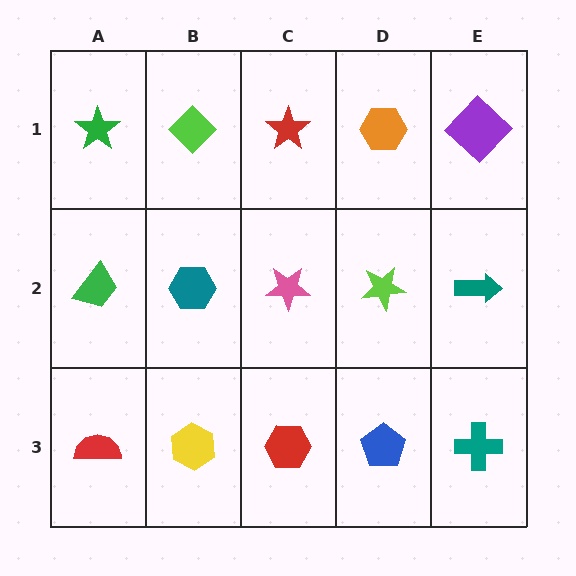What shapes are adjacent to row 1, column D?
A lime star (row 2, column D), a red star (row 1, column C), a purple diamond (row 1, column E).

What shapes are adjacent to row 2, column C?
A red star (row 1, column C), a red hexagon (row 3, column C), a teal hexagon (row 2, column B), a lime star (row 2, column D).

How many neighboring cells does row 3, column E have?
2.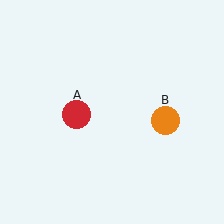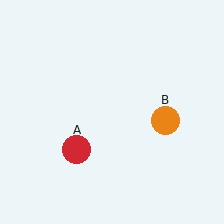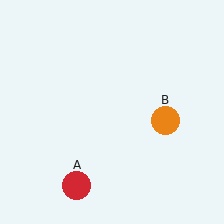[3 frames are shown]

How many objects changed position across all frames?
1 object changed position: red circle (object A).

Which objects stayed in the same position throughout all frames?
Orange circle (object B) remained stationary.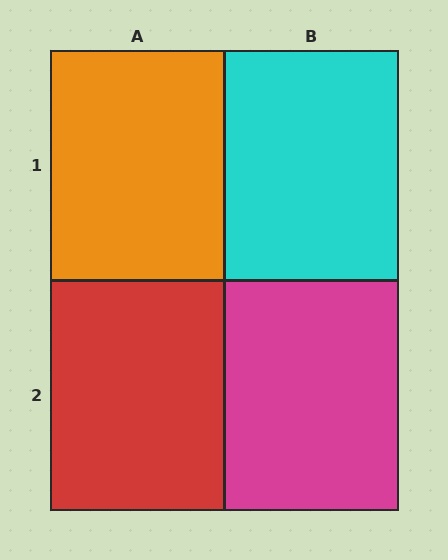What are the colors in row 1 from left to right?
Orange, cyan.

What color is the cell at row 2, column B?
Magenta.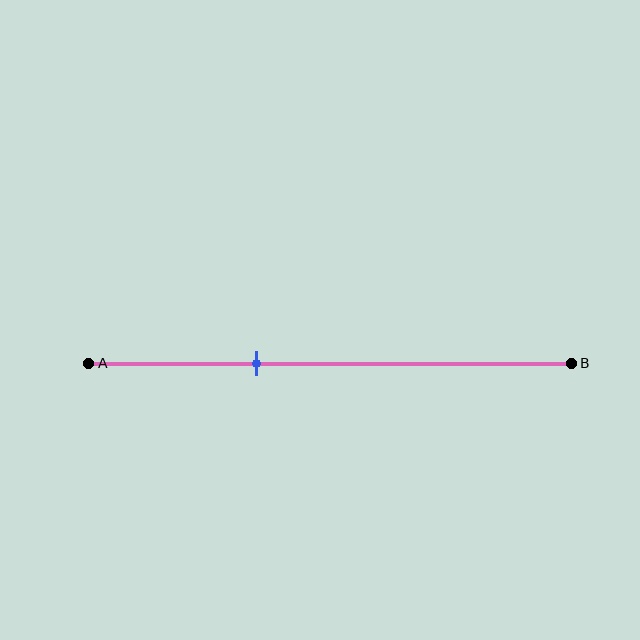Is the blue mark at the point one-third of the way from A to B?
Yes, the mark is approximately at the one-third point.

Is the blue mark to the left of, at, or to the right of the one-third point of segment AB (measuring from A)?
The blue mark is approximately at the one-third point of segment AB.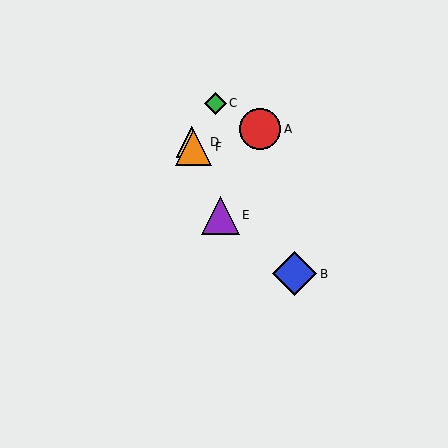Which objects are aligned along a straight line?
Objects D, E, F are aligned along a straight line.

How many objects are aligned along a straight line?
3 objects (D, E, F) are aligned along a straight line.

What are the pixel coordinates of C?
Object C is at (215, 103).